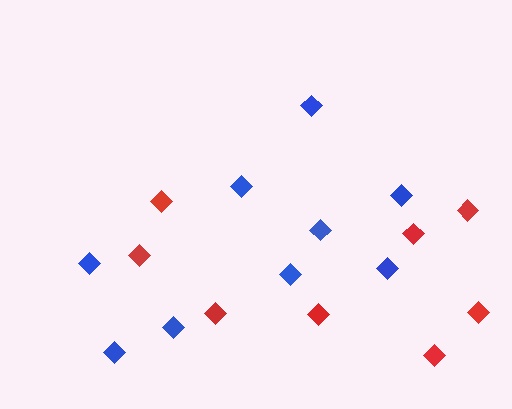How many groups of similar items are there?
There are 2 groups: one group of red diamonds (8) and one group of blue diamonds (9).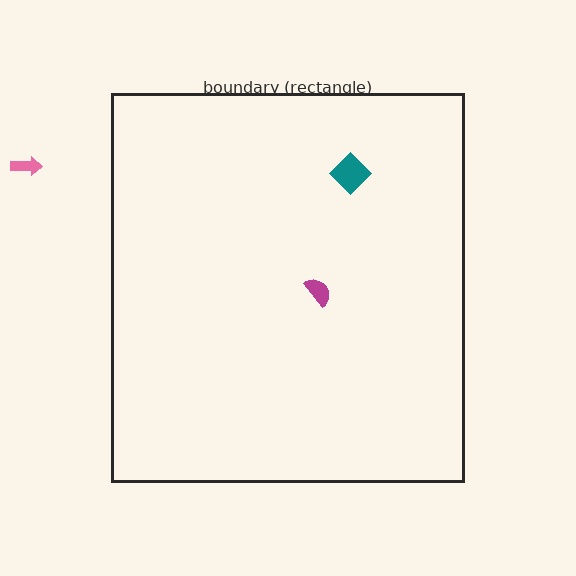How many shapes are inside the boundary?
2 inside, 1 outside.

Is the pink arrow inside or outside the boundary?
Outside.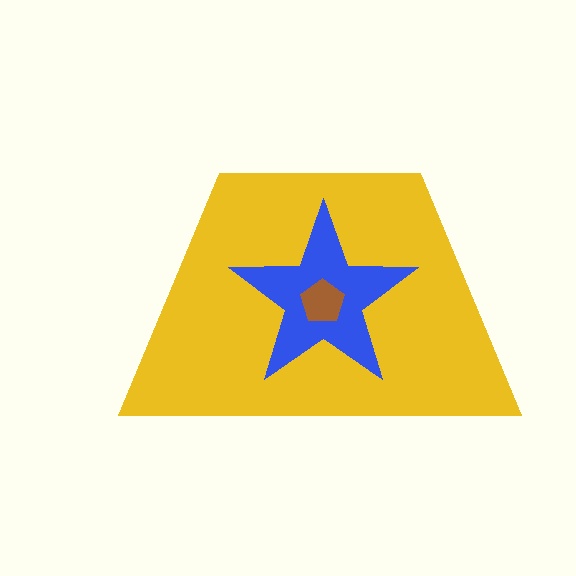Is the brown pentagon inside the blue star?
Yes.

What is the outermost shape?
The yellow trapezoid.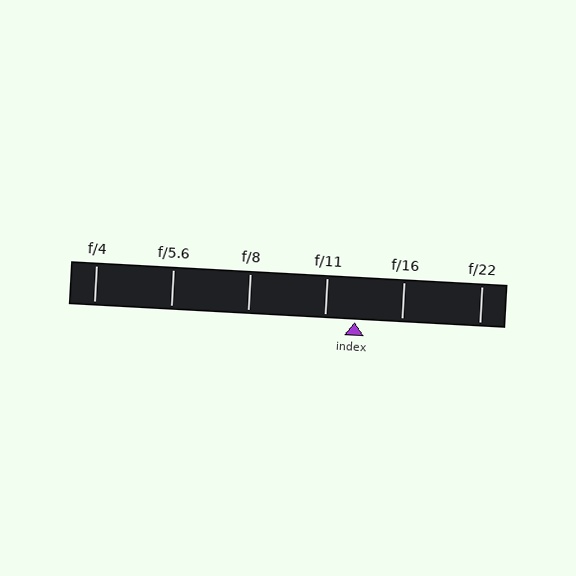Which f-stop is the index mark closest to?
The index mark is closest to f/11.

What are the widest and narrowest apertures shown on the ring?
The widest aperture shown is f/4 and the narrowest is f/22.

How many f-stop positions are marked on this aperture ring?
There are 6 f-stop positions marked.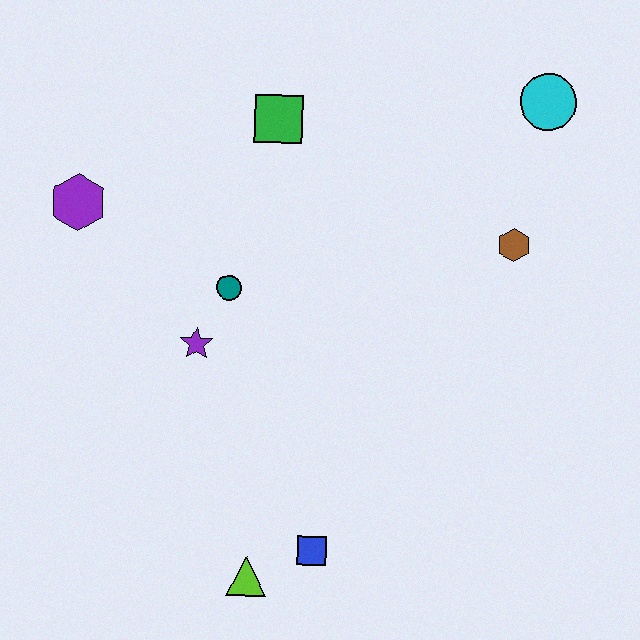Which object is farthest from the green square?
The lime triangle is farthest from the green square.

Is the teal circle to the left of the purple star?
No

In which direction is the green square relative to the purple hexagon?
The green square is to the right of the purple hexagon.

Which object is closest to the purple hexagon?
The teal circle is closest to the purple hexagon.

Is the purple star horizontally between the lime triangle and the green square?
No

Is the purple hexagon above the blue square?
Yes